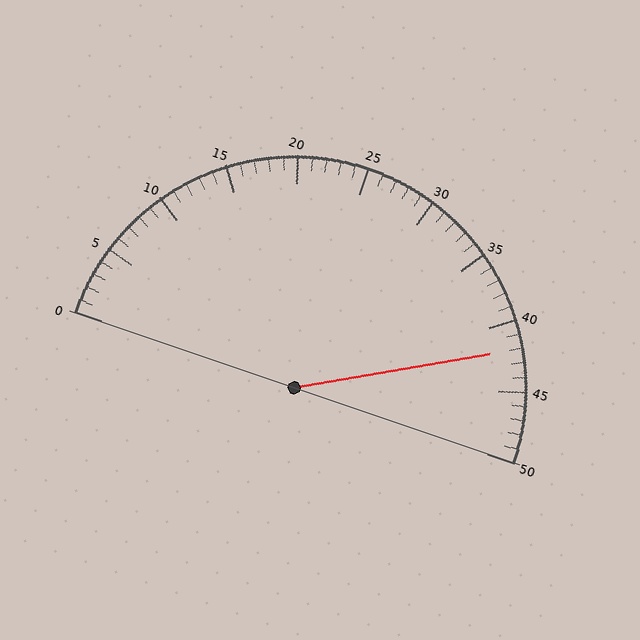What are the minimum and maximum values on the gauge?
The gauge ranges from 0 to 50.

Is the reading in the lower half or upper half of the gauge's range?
The reading is in the upper half of the range (0 to 50).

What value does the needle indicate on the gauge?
The needle indicates approximately 42.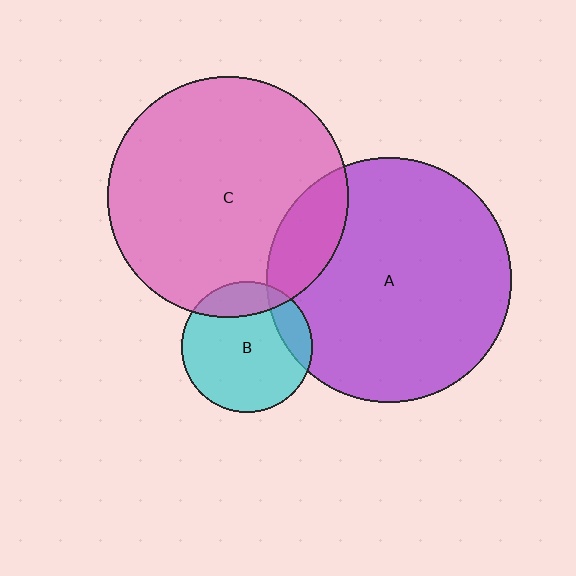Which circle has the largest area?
Circle A (purple).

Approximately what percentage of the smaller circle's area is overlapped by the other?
Approximately 20%.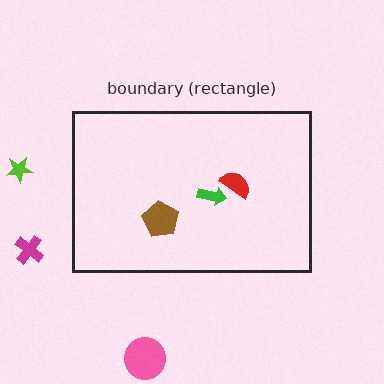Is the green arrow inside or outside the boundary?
Inside.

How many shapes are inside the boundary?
3 inside, 3 outside.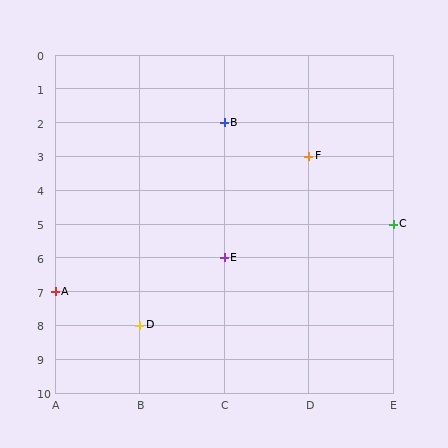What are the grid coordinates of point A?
Point A is at grid coordinates (A, 7).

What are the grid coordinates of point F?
Point F is at grid coordinates (D, 3).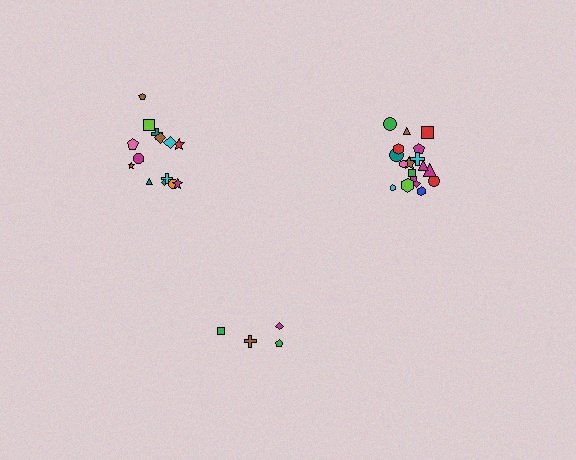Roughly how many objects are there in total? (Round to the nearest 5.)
Roughly 35 objects in total.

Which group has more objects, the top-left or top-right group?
The top-right group.